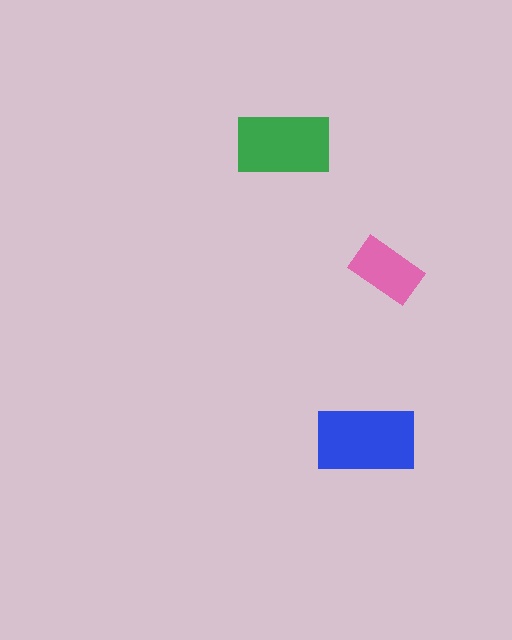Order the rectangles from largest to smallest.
the blue one, the green one, the pink one.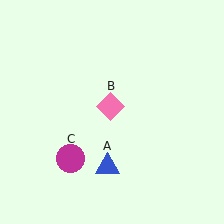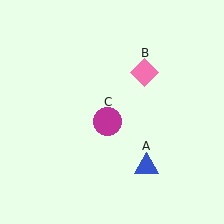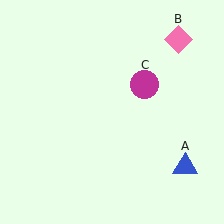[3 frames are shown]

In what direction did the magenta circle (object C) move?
The magenta circle (object C) moved up and to the right.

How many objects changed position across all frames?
3 objects changed position: blue triangle (object A), pink diamond (object B), magenta circle (object C).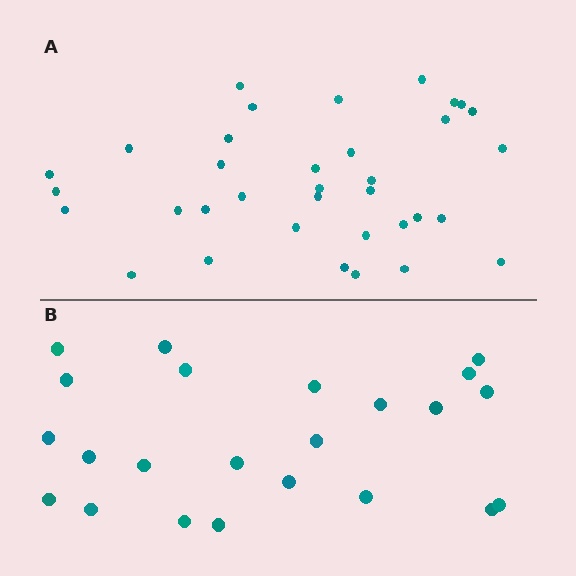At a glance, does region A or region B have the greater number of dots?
Region A (the top region) has more dots.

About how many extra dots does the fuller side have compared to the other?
Region A has roughly 12 or so more dots than region B.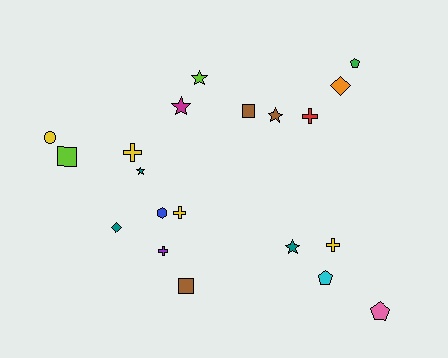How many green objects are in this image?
There is 1 green object.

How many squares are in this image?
There are 3 squares.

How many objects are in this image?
There are 20 objects.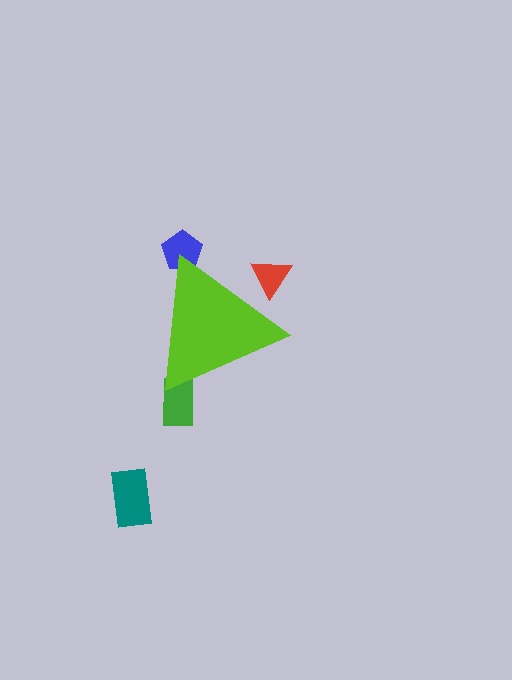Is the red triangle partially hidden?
Yes, the red triangle is partially hidden behind the lime triangle.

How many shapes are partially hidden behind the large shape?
3 shapes are partially hidden.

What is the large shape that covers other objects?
A lime triangle.